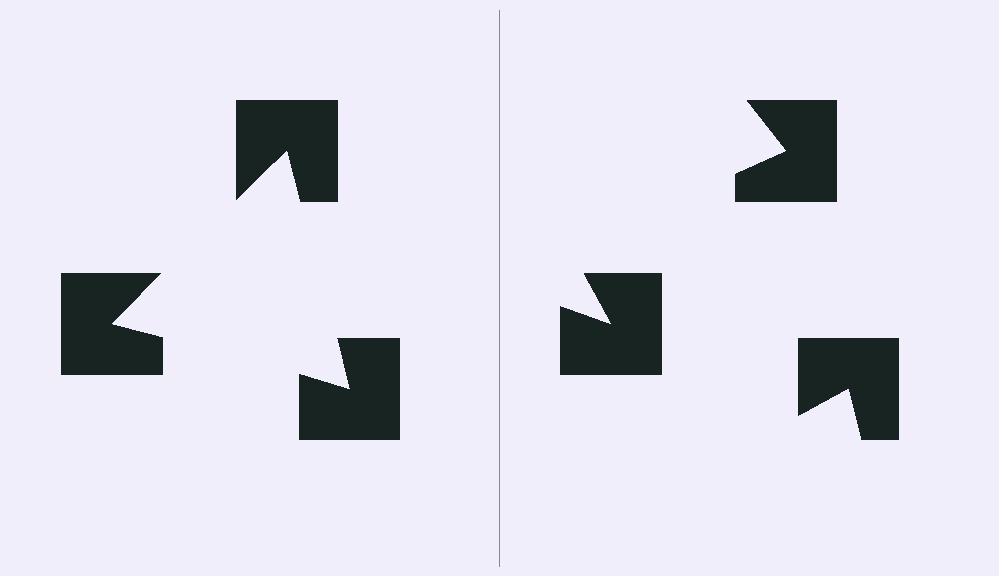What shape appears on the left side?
An illusory triangle.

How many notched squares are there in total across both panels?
6 — 3 on each side.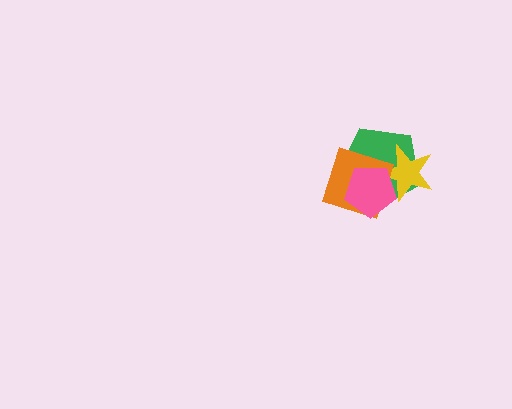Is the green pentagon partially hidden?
Yes, it is partially covered by another shape.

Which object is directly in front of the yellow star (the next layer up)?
The orange diamond is directly in front of the yellow star.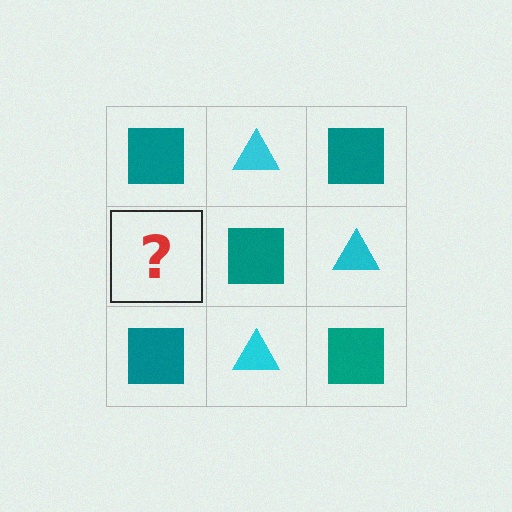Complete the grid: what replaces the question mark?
The question mark should be replaced with a cyan triangle.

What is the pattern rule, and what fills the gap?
The rule is that it alternates teal square and cyan triangle in a checkerboard pattern. The gap should be filled with a cyan triangle.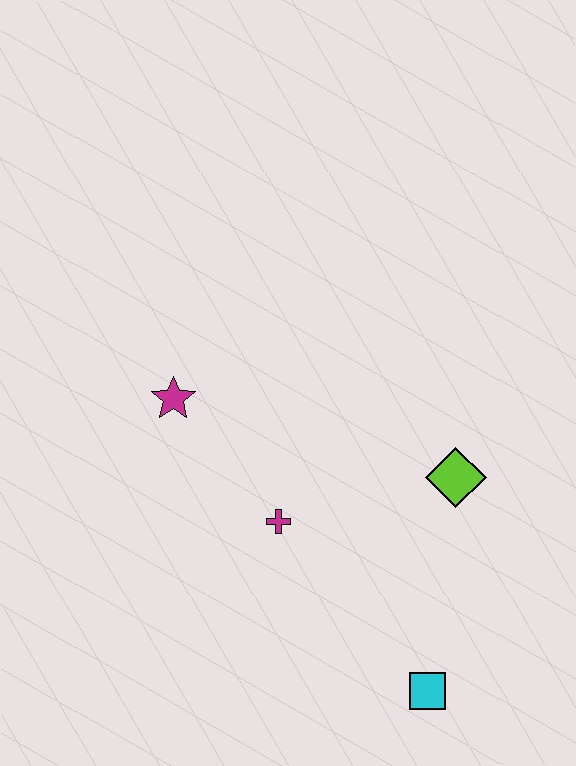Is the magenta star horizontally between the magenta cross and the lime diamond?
No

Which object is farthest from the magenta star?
The cyan square is farthest from the magenta star.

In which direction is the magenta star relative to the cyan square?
The magenta star is above the cyan square.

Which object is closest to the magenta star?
The magenta cross is closest to the magenta star.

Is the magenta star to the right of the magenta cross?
No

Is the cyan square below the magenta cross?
Yes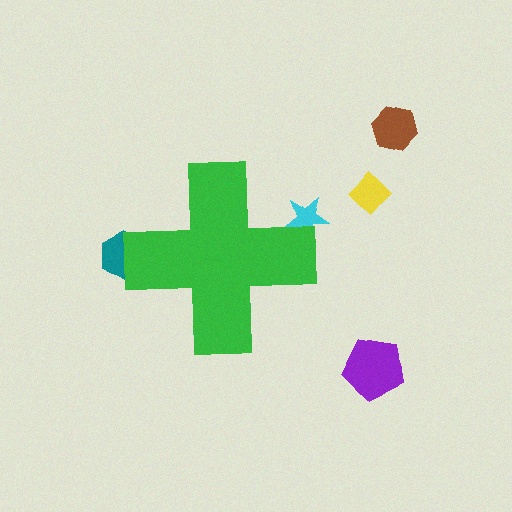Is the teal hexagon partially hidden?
Yes, the teal hexagon is partially hidden behind the green cross.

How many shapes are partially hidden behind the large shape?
2 shapes are partially hidden.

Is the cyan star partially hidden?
Yes, the cyan star is partially hidden behind the green cross.